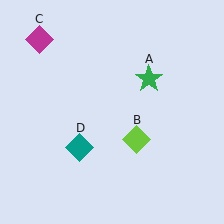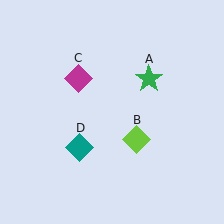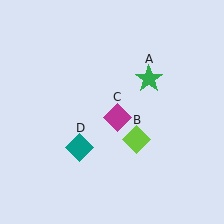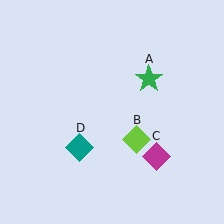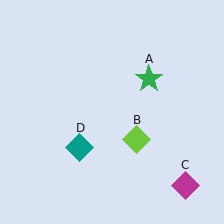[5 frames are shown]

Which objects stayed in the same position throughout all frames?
Green star (object A) and lime diamond (object B) and teal diamond (object D) remained stationary.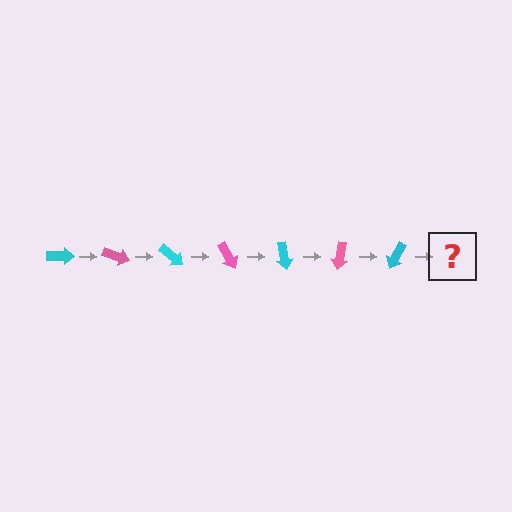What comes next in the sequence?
The next element should be a pink arrow, rotated 140 degrees from the start.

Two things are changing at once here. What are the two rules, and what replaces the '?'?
The two rules are that it rotates 20 degrees each step and the color cycles through cyan and pink. The '?' should be a pink arrow, rotated 140 degrees from the start.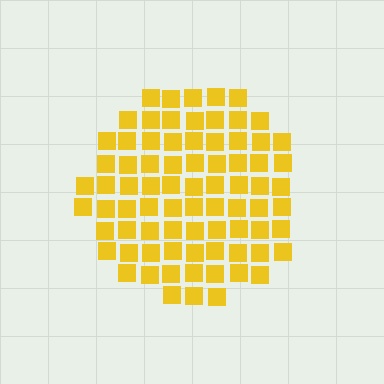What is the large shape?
The large shape is a circle.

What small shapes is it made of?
It is made of small squares.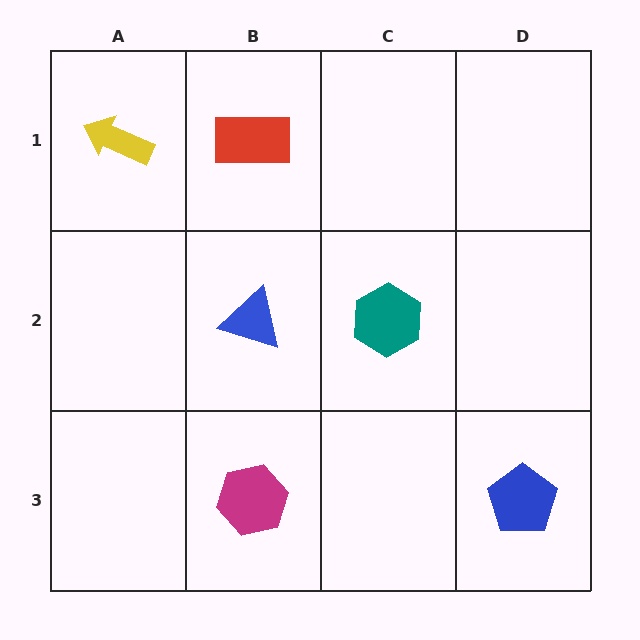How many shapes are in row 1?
2 shapes.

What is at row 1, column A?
A yellow arrow.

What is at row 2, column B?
A blue triangle.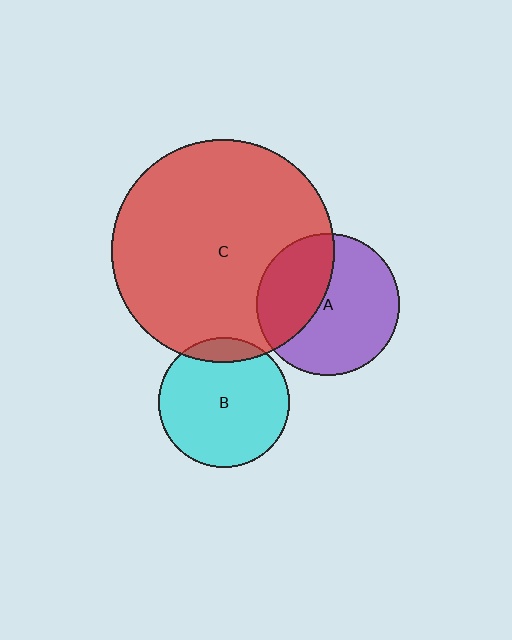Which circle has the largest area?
Circle C (red).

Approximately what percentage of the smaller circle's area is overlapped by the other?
Approximately 40%.